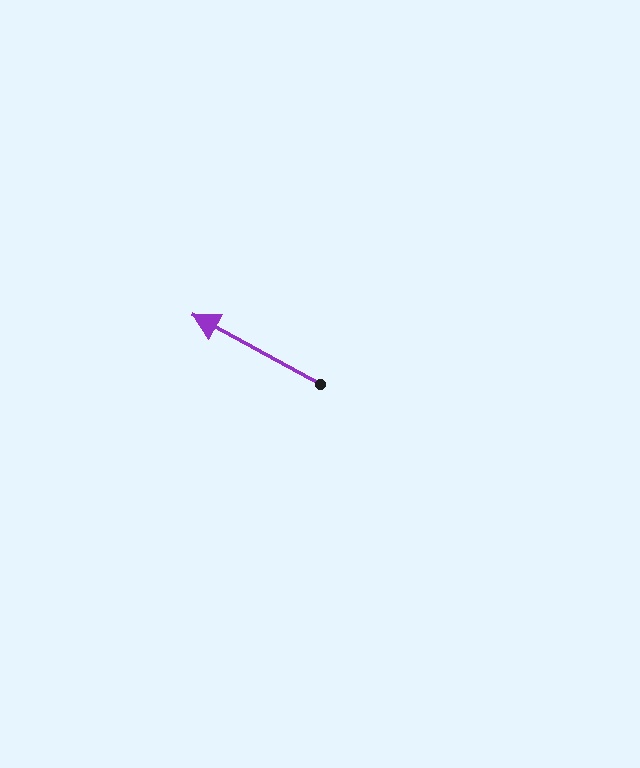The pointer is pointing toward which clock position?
Roughly 10 o'clock.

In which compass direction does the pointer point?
Northwest.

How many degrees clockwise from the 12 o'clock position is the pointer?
Approximately 299 degrees.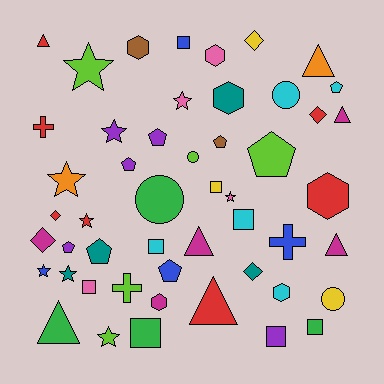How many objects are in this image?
There are 50 objects.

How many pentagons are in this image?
There are 8 pentagons.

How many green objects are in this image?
There are 4 green objects.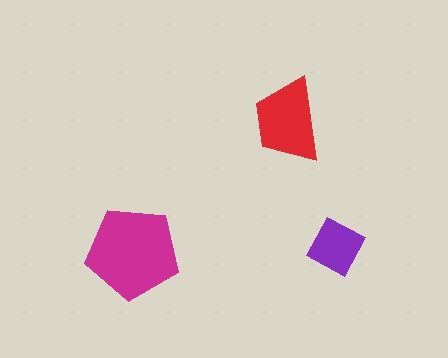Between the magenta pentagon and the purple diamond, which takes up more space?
The magenta pentagon.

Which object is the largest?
The magenta pentagon.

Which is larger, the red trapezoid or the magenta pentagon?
The magenta pentagon.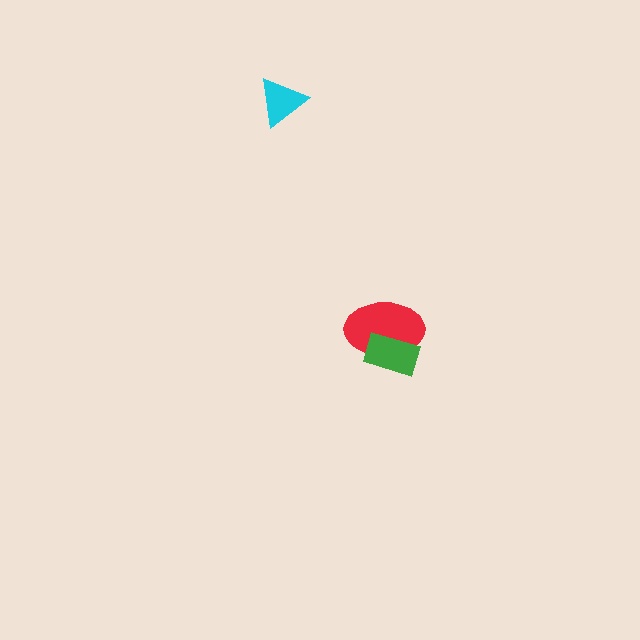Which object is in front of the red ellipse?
The green rectangle is in front of the red ellipse.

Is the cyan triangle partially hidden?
No, no other shape covers it.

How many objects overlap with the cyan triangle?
0 objects overlap with the cyan triangle.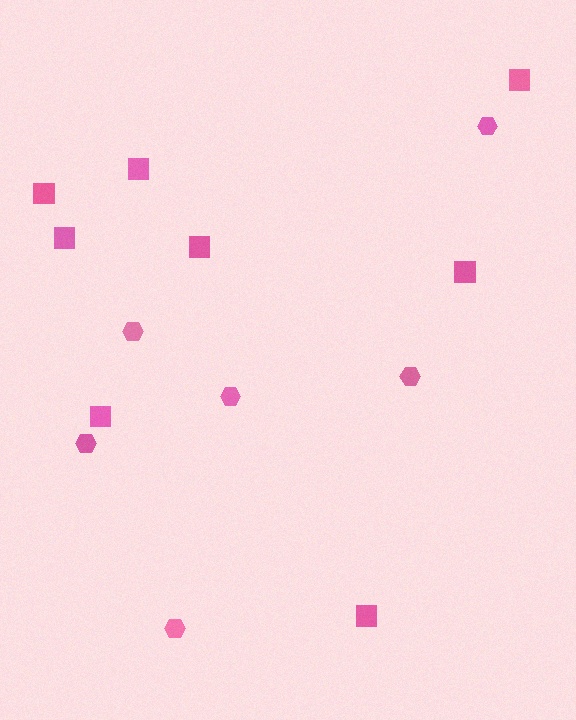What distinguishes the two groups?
There are 2 groups: one group of squares (8) and one group of hexagons (6).